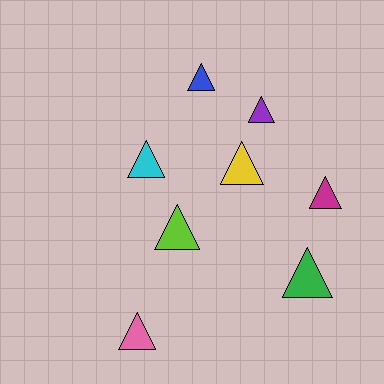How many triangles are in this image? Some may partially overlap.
There are 8 triangles.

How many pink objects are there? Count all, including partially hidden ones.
There is 1 pink object.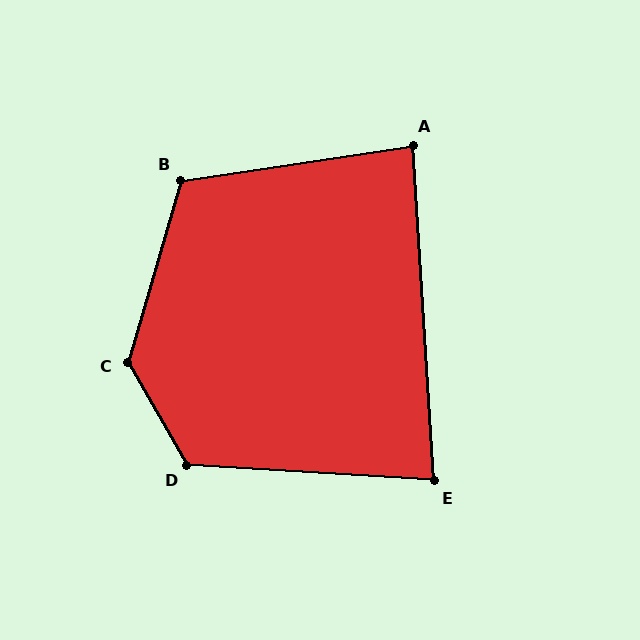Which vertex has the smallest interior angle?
E, at approximately 83 degrees.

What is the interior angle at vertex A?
Approximately 85 degrees (approximately right).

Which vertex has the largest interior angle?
C, at approximately 134 degrees.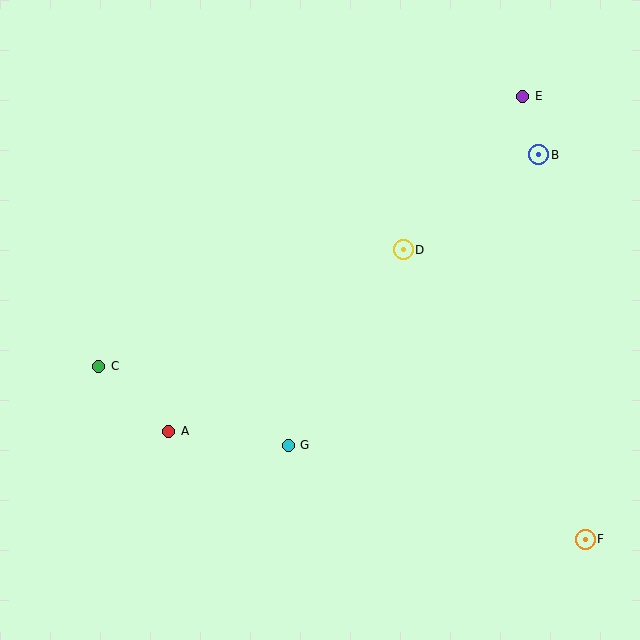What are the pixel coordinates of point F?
Point F is at (585, 539).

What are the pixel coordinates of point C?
Point C is at (99, 366).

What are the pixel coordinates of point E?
Point E is at (523, 96).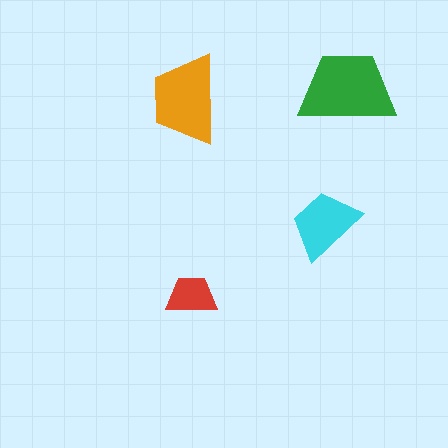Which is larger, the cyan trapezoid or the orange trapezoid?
The orange one.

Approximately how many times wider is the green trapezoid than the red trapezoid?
About 2 times wider.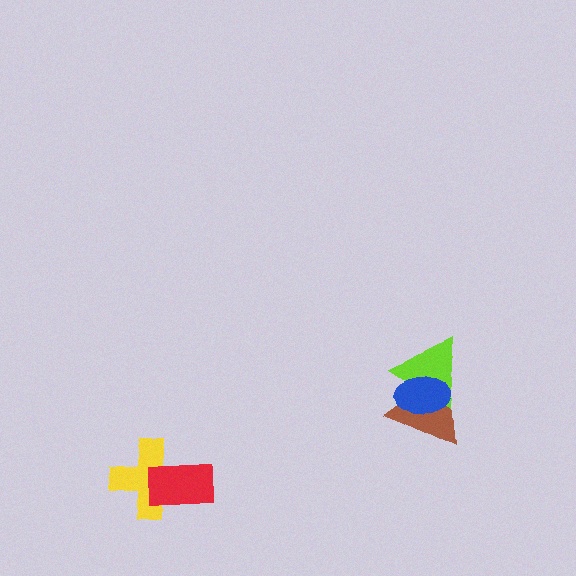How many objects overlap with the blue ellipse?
2 objects overlap with the blue ellipse.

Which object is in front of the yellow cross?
The red rectangle is in front of the yellow cross.